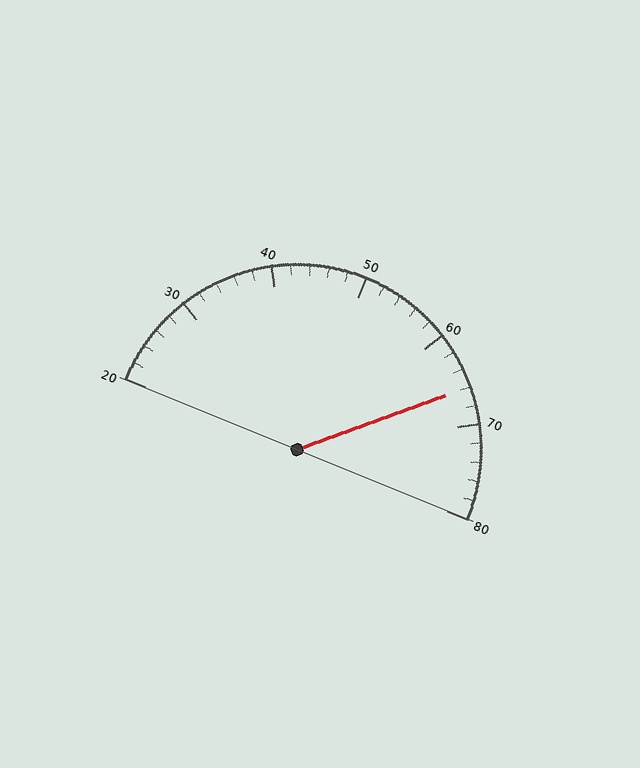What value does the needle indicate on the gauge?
The needle indicates approximately 66.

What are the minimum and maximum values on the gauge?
The gauge ranges from 20 to 80.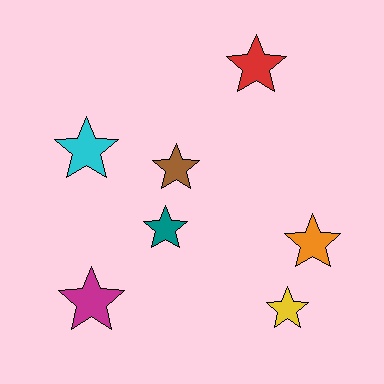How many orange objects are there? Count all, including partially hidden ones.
There is 1 orange object.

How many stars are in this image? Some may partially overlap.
There are 7 stars.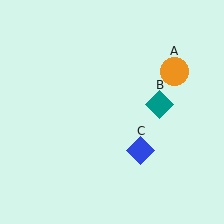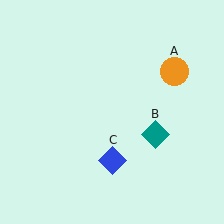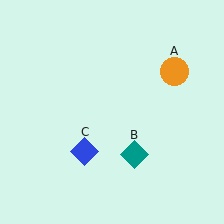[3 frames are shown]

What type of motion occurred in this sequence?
The teal diamond (object B), blue diamond (object C) rotated clockwise around the center of the scene.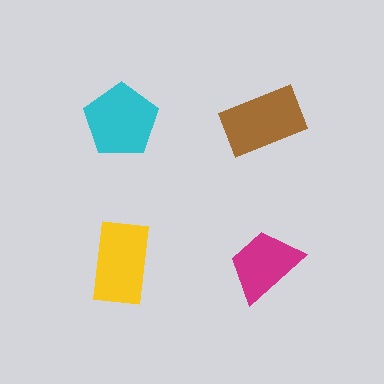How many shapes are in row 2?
2 shapes.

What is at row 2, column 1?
A yellow rectangle.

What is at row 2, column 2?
A magenta trapezoid.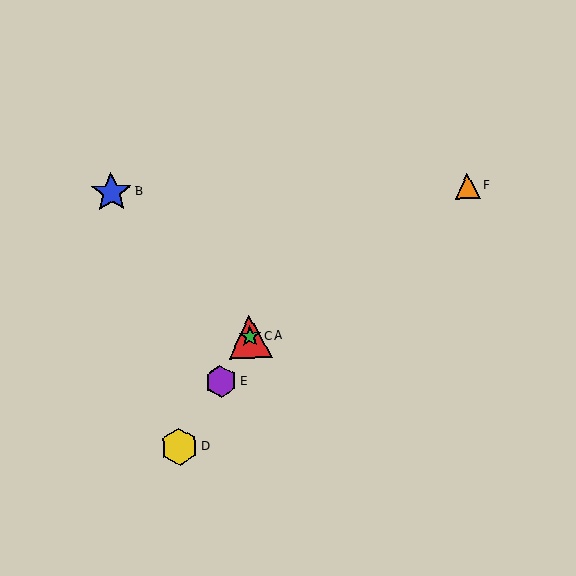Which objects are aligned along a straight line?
Objects A, C, D, E are aligned along a straight line.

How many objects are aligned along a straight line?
4 objects (A, C, D, E) are aligned along a straight line.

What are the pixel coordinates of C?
Object C is at (250, 336).